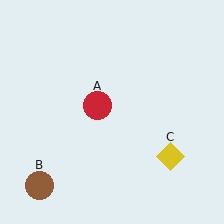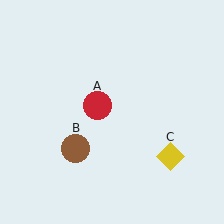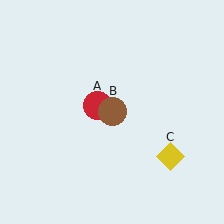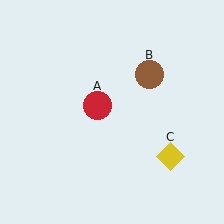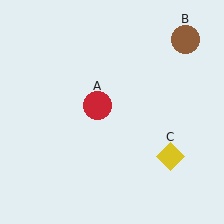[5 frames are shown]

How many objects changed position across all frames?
1 object changed position: brown circle (object B).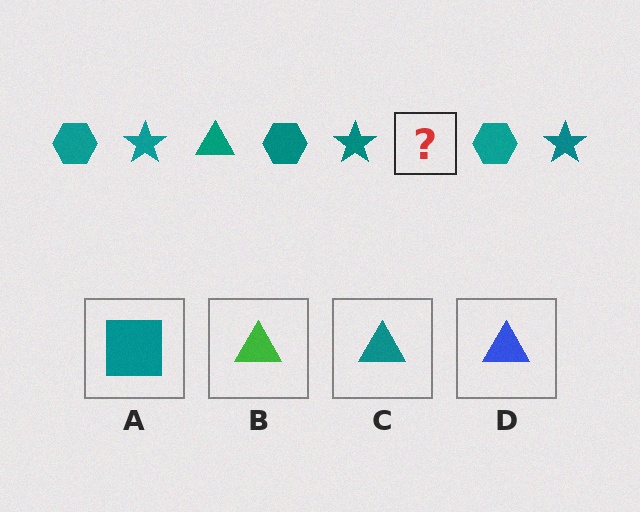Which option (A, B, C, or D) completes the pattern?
C.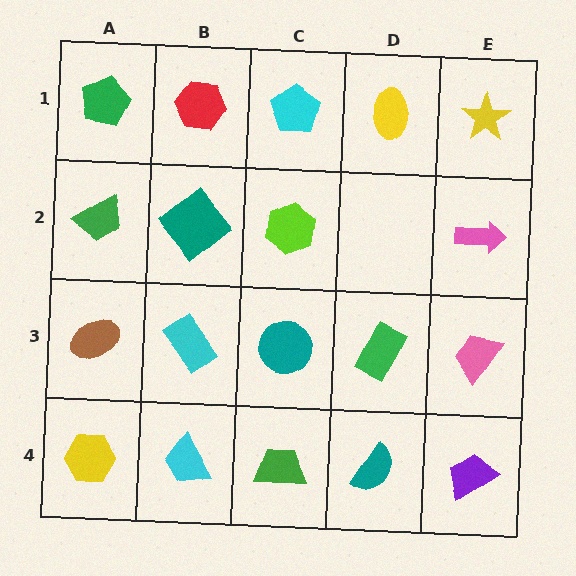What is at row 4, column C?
A green trapezoid.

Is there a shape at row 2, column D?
No, that cell is empty.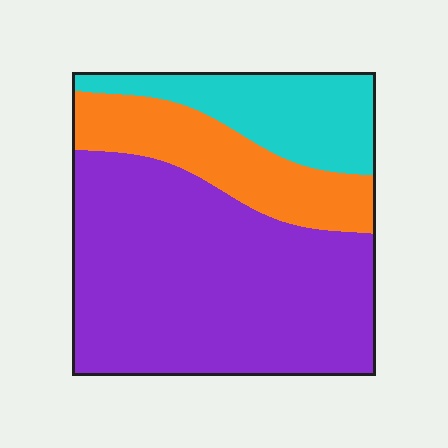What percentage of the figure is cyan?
Cyan covers about 20% of the figure.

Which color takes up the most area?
Purple, at roughly 60%.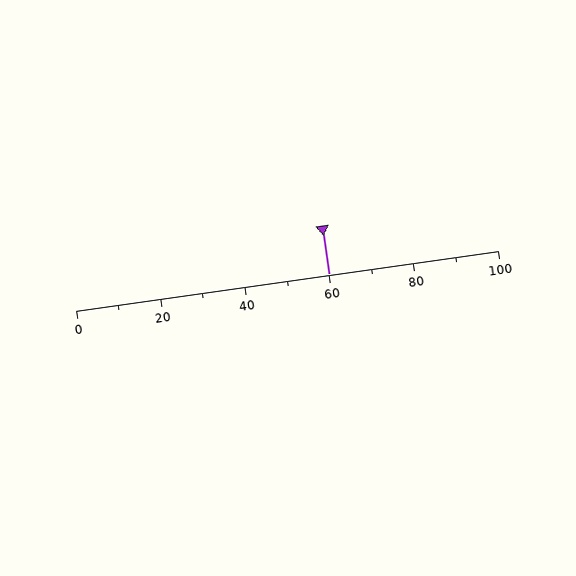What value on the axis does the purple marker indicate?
The marker indicates approximately 60.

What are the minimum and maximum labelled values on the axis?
The axis runs from 0 to 100.